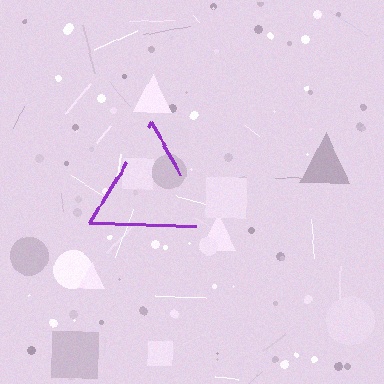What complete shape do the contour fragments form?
The contour fragments form a triangle.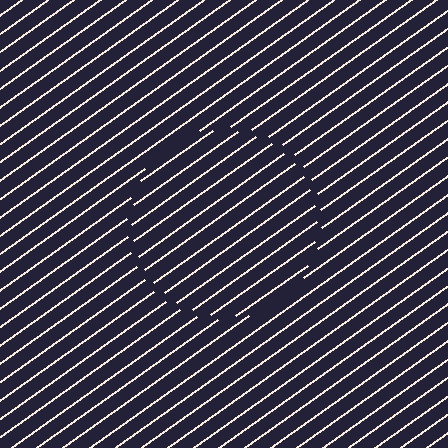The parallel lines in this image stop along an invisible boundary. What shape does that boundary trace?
An illusory circle. The interior of the shape contains the same grating, shifted by half a period — the contour is defined by the phase discontinuity where line-ends from the inner and outer gratings abut.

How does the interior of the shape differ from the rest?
The interior of the shape contains the same grating, shifted by half a period — the contour is defined by the phase discontinuity where line-ends from the inner and outer gratings abut.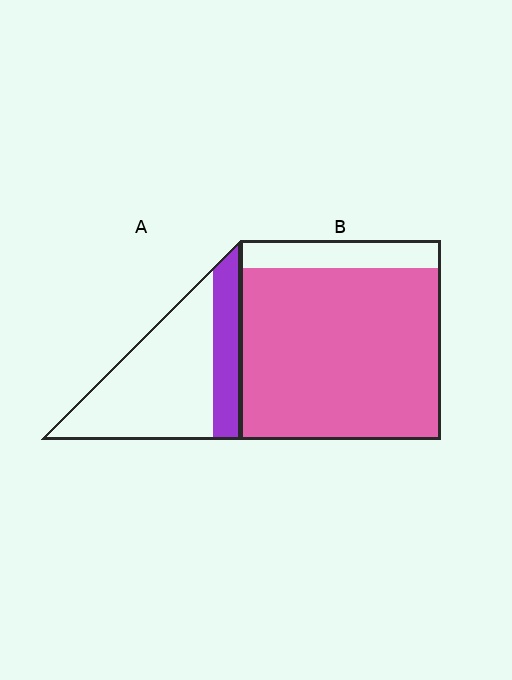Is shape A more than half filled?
No.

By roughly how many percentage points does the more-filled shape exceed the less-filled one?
By roughly 60 percentage points (B over A).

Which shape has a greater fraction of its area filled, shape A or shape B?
Shape B.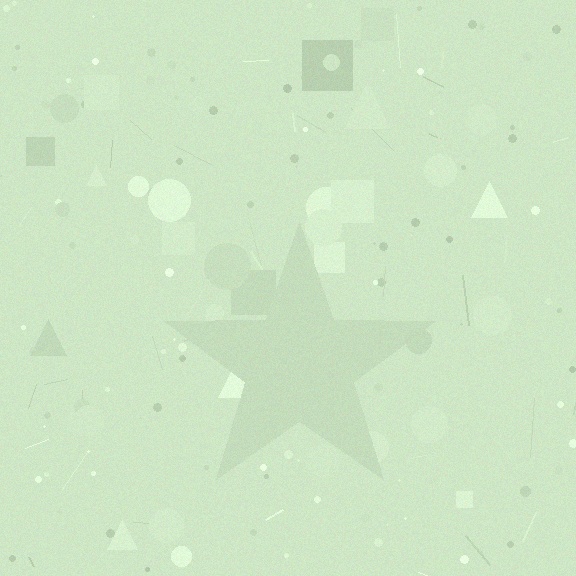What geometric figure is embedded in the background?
A star is embedded in the background.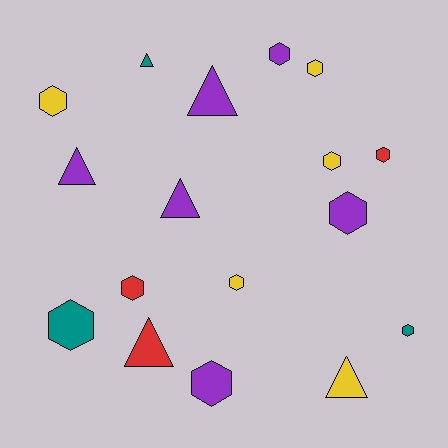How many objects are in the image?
There are 17 objects.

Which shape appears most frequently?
Hexagon, with 11 objects.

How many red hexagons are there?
There are 2 red hexagons.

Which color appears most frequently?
Purple, with 6 objects.